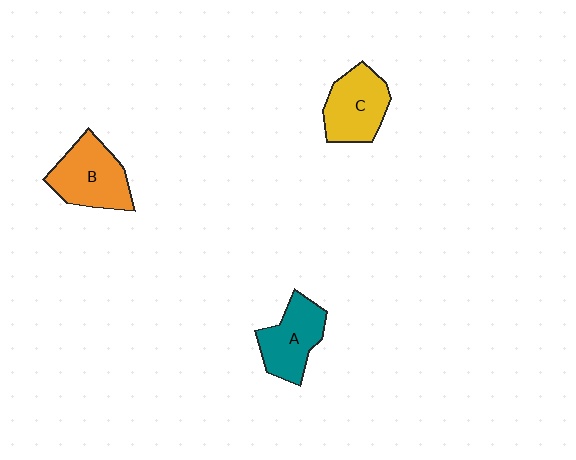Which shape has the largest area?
Shape B (orange).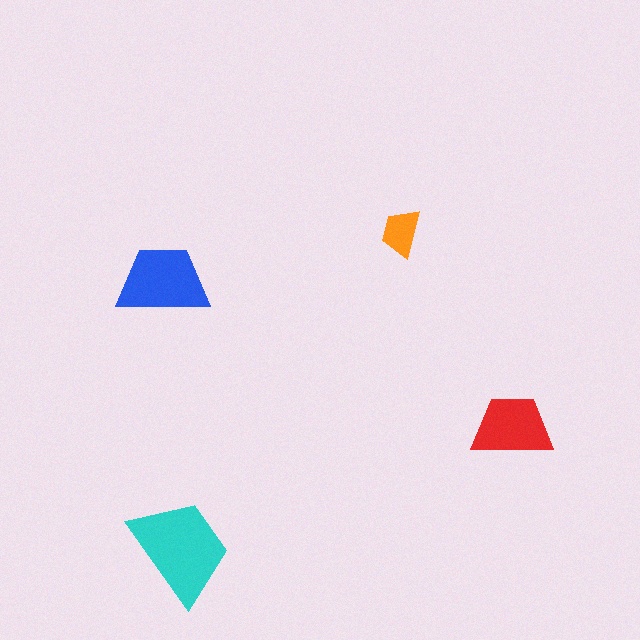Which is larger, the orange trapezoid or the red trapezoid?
The red one.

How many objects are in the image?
There are 4 objects in the image.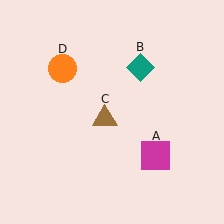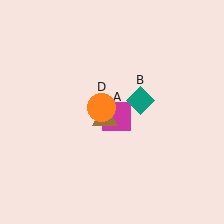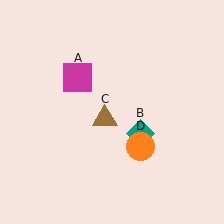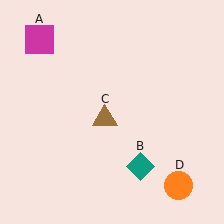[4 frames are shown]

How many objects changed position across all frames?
3 objects changed position: magenta square (object A), teal diamond (object B), orange circle (object D).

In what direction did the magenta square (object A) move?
The magenta square (object A) moved up and to the left.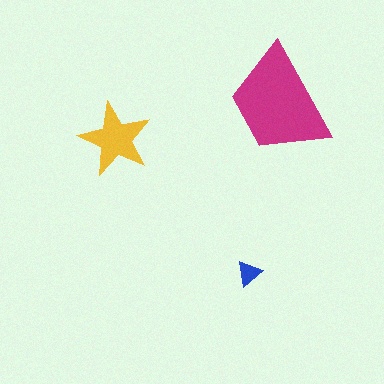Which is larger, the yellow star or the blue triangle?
The yellow star.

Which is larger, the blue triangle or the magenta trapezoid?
The magenta trapezoid.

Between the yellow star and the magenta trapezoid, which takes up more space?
The magenta trapezoid.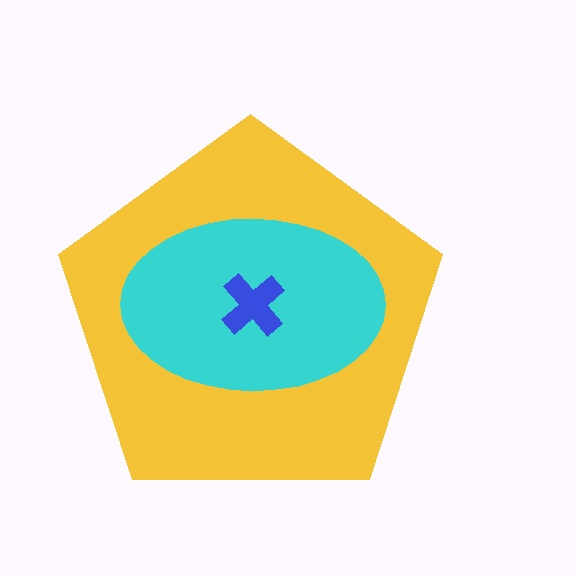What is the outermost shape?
The yellow pentagon.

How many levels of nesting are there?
3.